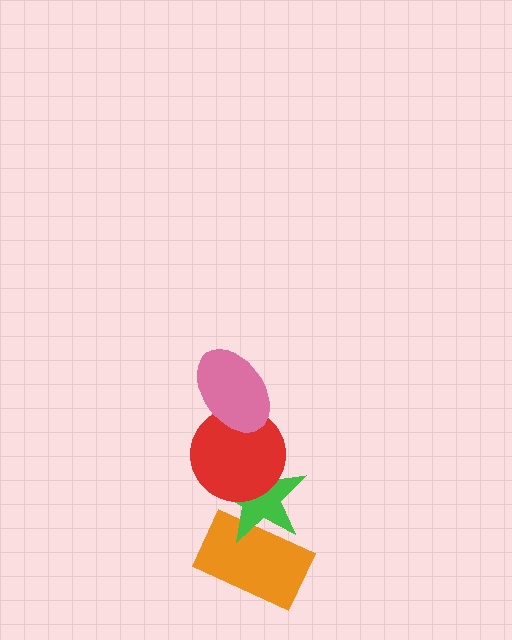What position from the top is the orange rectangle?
The orange rectangle is 4th from the top.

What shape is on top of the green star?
The red circle is on top of the green star.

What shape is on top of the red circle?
The pink ellipse is on top of the red circle.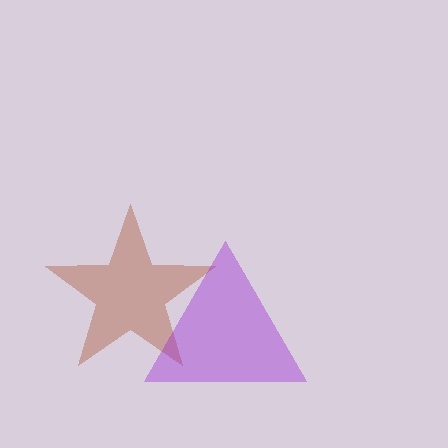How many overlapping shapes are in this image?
There are 2 overlapping shapes in the image.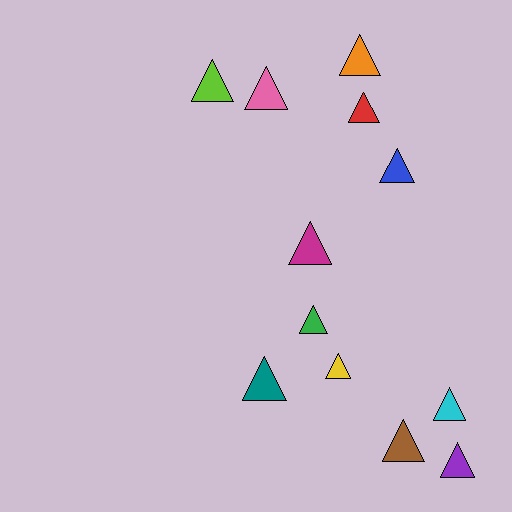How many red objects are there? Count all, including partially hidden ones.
There is 1 red object.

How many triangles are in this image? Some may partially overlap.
There are 12 triangles.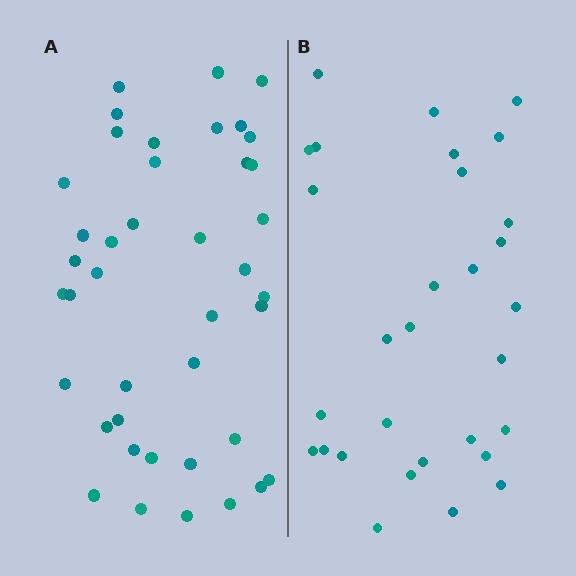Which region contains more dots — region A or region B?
Region A (the left region) has more dots.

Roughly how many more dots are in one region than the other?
Region A has roughly 12 or so more dots than region B.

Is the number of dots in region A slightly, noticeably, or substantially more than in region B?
Region A has noticeably more, but not dramatically so. The ratio is roughly 1.4 to 1.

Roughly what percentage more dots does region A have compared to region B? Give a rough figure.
About 35% more.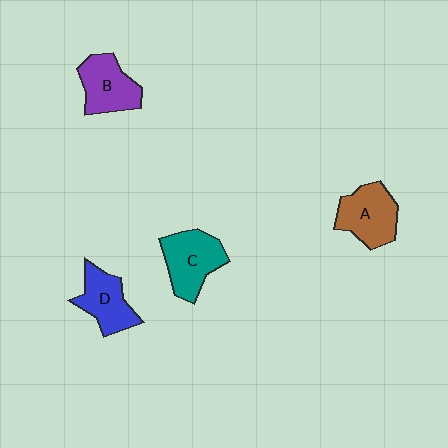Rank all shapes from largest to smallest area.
From largest to smallest: C (teal), A (brown), B (purple), D (blue).